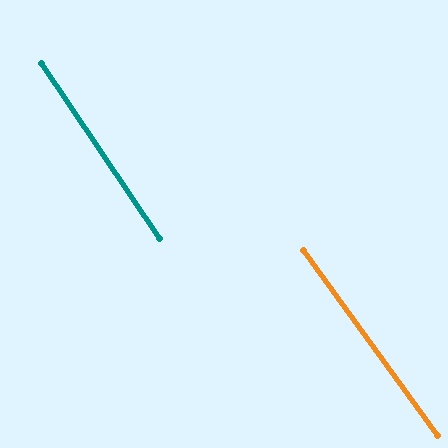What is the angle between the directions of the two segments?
Approximately 2 degrees.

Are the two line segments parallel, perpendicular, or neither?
Parallel — their directions differ by only 1.8°.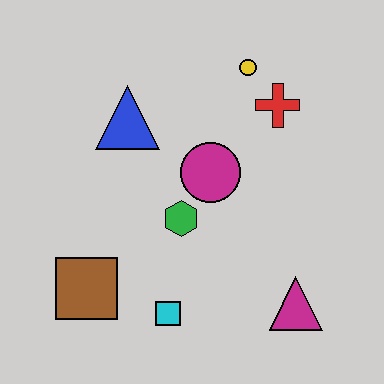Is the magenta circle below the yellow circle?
Yes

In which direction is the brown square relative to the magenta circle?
The brown square is to the left of the magenta circle.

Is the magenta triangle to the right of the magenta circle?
Yes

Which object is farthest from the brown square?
The yellow circle is farthest from the brown square.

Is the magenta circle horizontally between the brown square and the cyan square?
No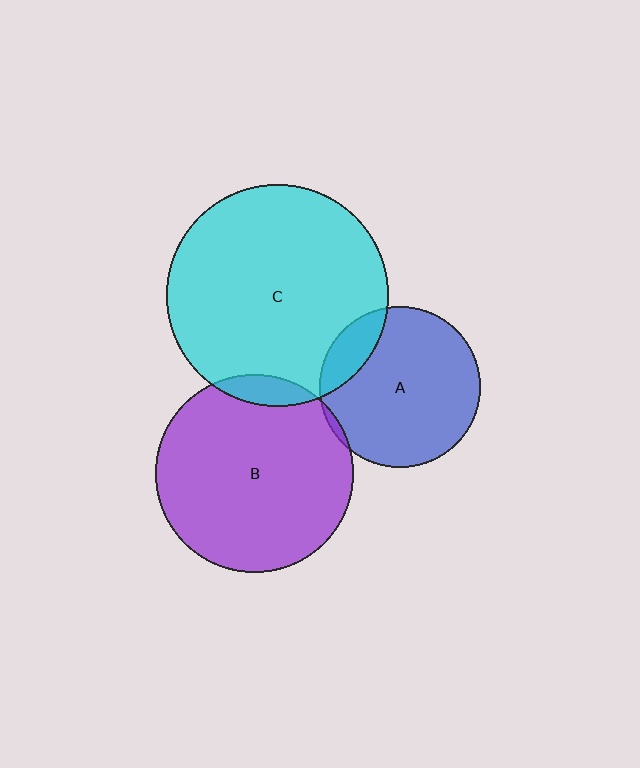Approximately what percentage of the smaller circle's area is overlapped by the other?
Approximately 15%.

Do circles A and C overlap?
Yes.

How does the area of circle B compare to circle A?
Approximately 1.5 times.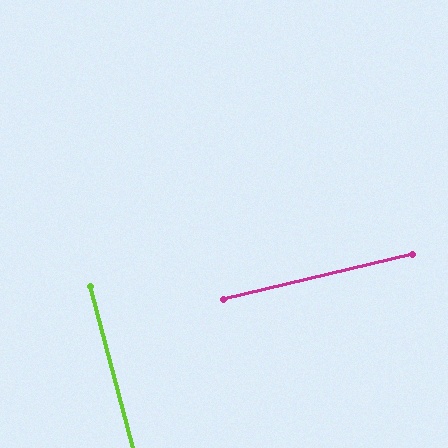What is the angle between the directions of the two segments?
Approximately 89 degrees.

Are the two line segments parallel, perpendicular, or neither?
Perpendicular — they meet at approximately 89°.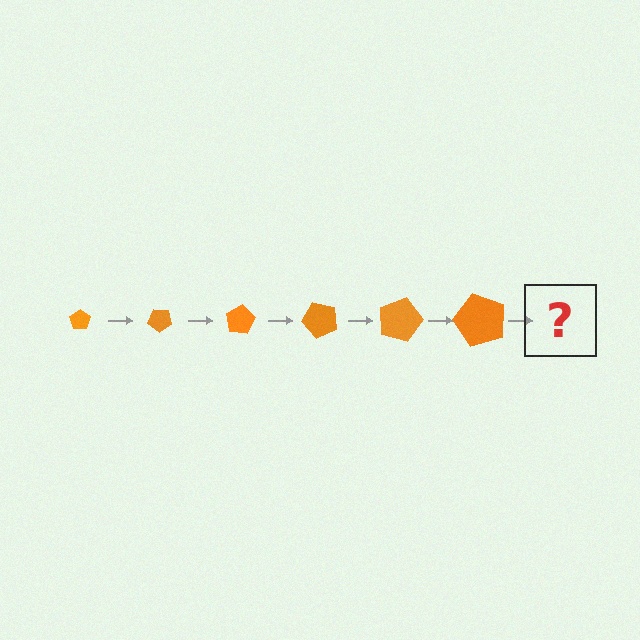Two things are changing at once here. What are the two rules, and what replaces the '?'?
The two rules are that the pentagon grows larger each step and it rotates 40 degrees each step. The '?' should be a pentagon, larger than the previous one and rotated 240 degrees from the start.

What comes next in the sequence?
The next element should be a pentagon, larger than the previous one and rotated 240 degrees from the start.